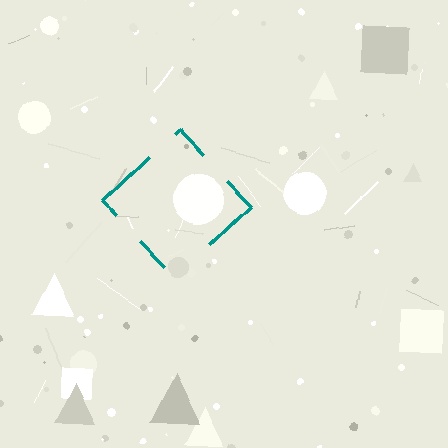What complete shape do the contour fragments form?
The contour fragments form a diamond.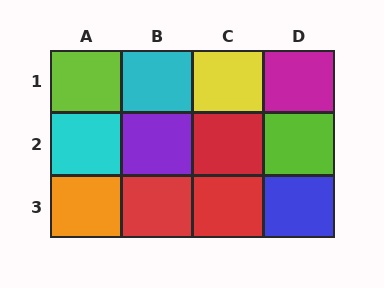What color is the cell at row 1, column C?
Yellow.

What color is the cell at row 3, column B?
Red.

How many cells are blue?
1 cell is blue.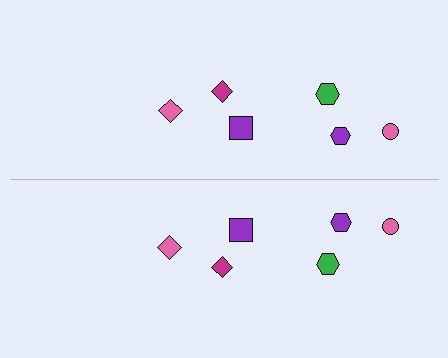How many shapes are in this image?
There are 12 shapes in this image.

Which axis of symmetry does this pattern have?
The pattern has a horizontal axis of symmetry running through the center of the image.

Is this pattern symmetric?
Yes, this pattern has bilateral (reflection) symmetry.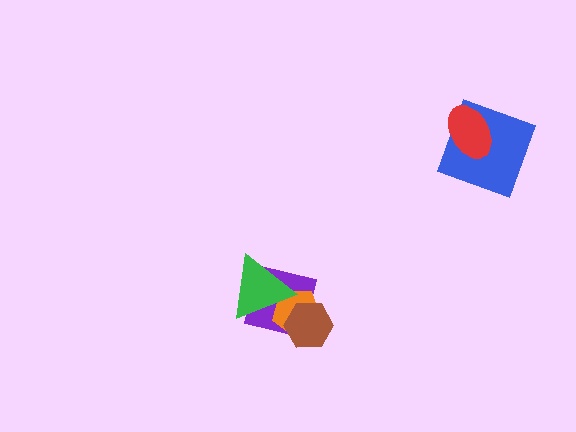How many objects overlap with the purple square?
3 objects overlap with the purple square.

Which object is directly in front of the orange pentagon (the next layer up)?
The brown hexagon is directly in front of the orange pentagon.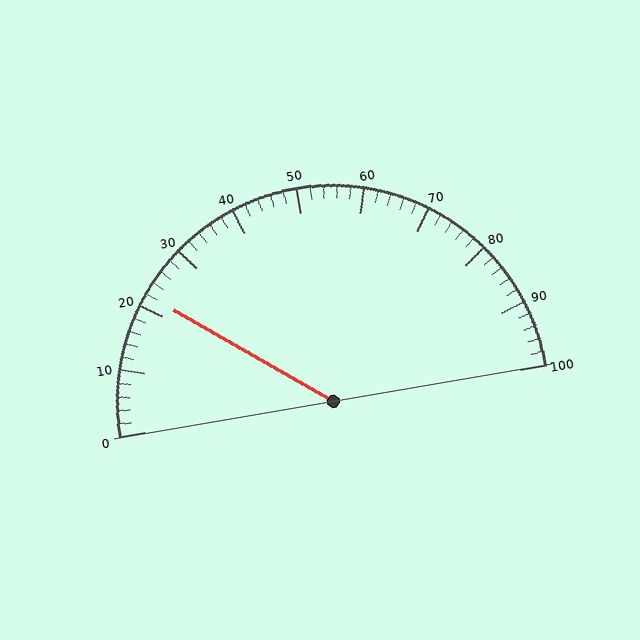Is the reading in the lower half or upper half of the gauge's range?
The reading is in the lower half of the range (0 to 100).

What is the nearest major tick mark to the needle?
The nearest major tick mark is 20.